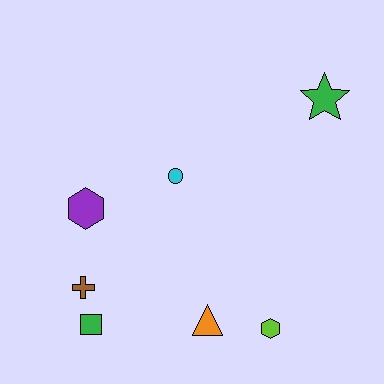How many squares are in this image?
There is 1 square.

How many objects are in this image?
There are 7 objects.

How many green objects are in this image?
There are 2 green objects.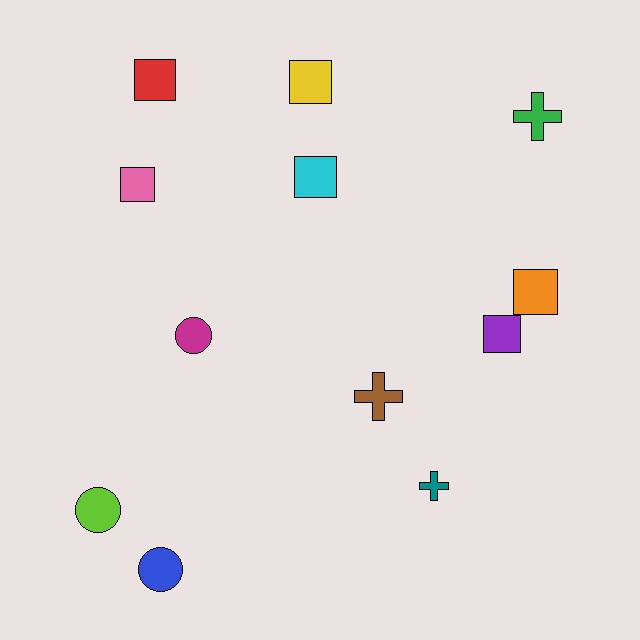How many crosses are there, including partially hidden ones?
There are 3 crosses.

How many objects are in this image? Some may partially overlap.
There are 12 objects.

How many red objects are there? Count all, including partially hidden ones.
There is 1 red object.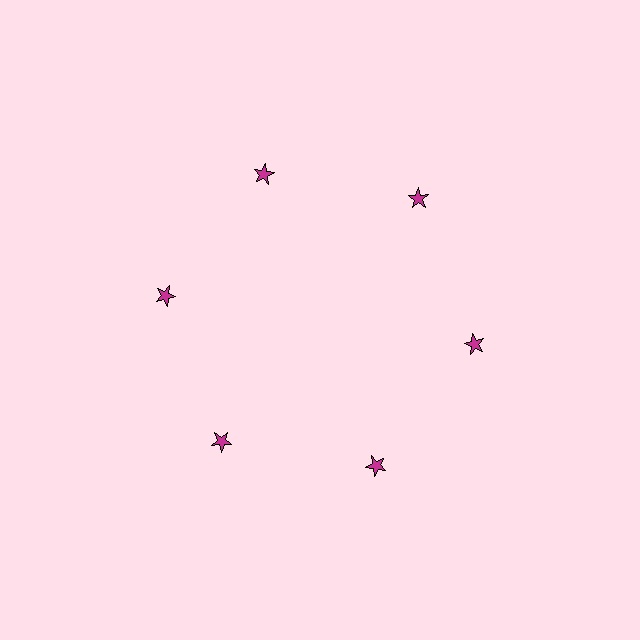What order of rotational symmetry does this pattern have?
This pattern has 6-fold rotational symmetry.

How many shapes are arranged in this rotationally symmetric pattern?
There are 6 shapes, arranged in 6 groups of 1.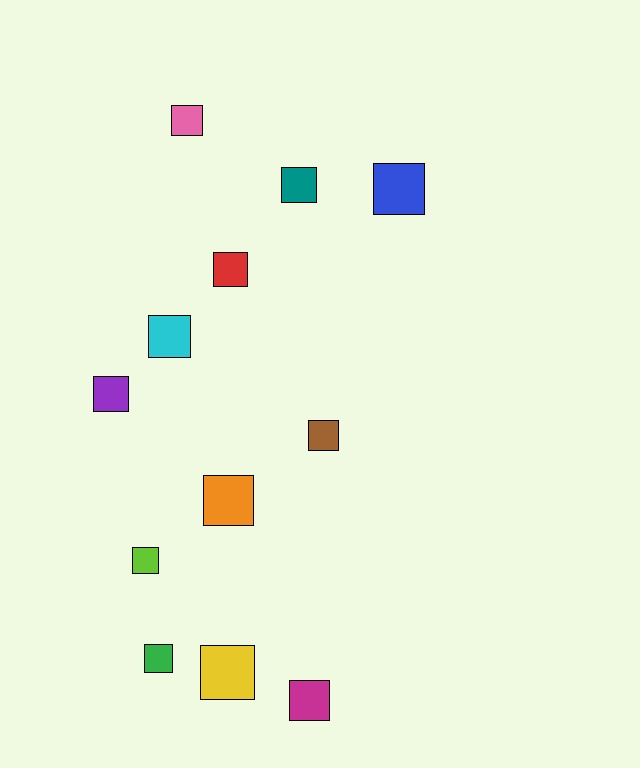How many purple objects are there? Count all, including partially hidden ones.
There is 1 purple object.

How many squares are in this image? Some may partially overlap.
There are 12 squares.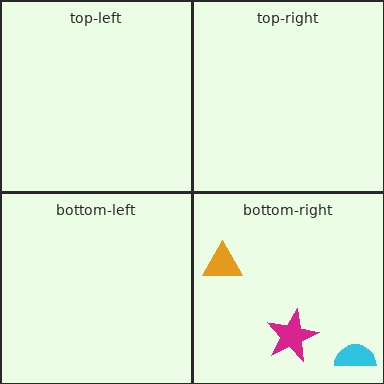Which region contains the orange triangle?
The bottom-right region.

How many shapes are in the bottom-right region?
3.